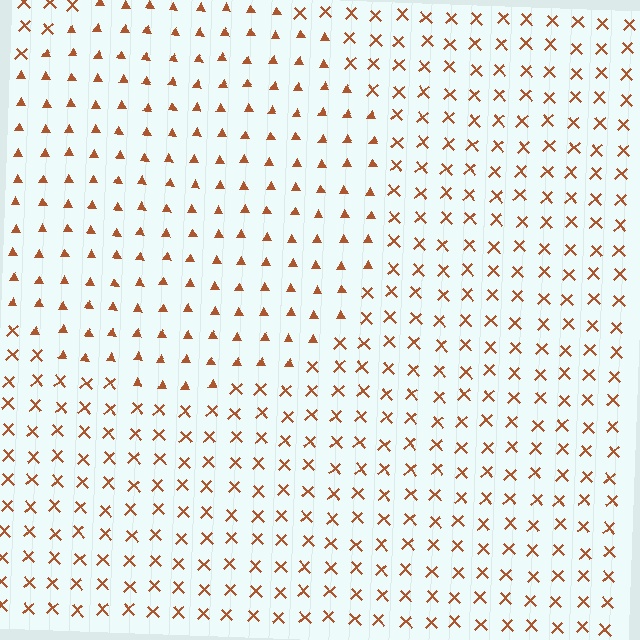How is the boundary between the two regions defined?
The boundary is defined by a change in element shape: triangles inside vs. X marks outside. All elements share the same color and spacing.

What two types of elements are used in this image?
The image uses triangles inside the circle region and X marks outside it.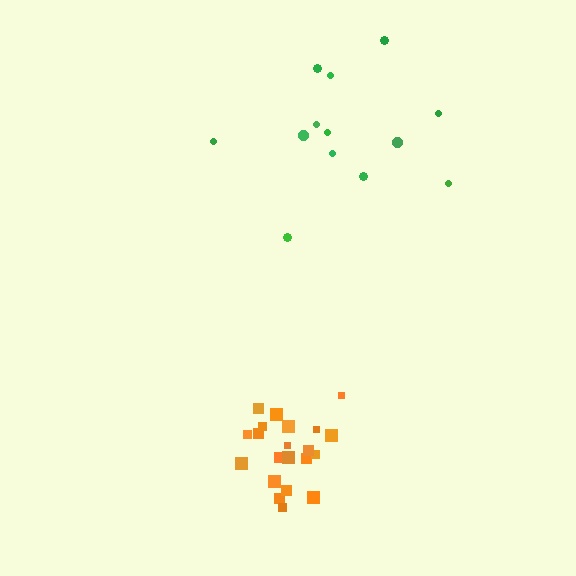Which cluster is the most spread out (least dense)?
Green.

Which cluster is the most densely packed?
Orange.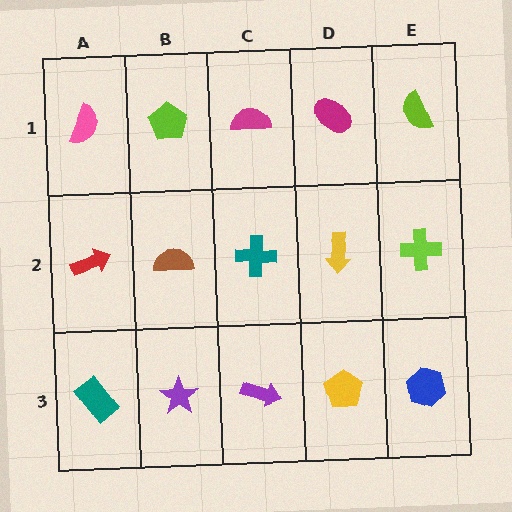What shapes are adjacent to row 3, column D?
A yellow arrow (row 2, column D), a purple arrow (row 3, column C), a blue hexagon (row 3, column E).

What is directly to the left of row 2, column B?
A red arrow.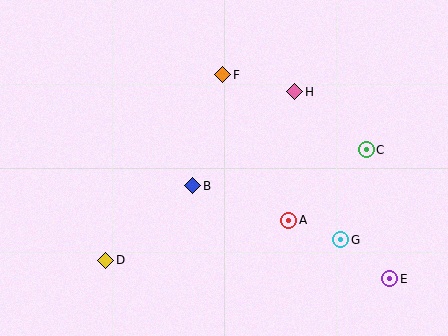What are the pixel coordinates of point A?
Point A is at (289, 221).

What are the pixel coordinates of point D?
Point D is at (106, 260).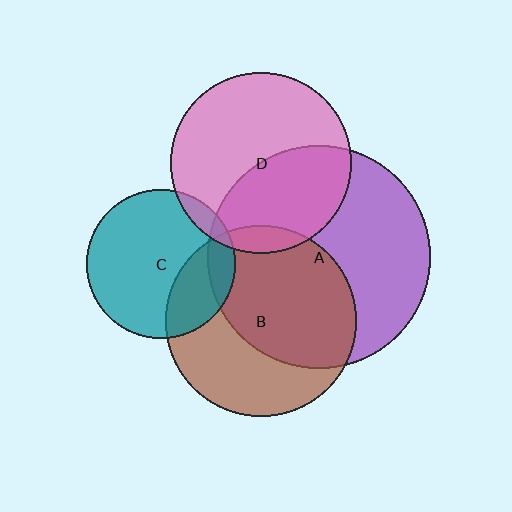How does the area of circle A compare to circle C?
Approximately 2.2 times.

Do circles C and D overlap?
Yes.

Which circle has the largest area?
Circle A (purple).